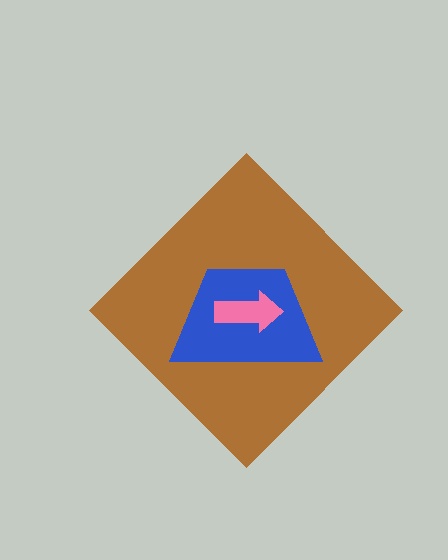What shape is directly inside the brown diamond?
The blue trapezoid.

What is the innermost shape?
The pink arrow.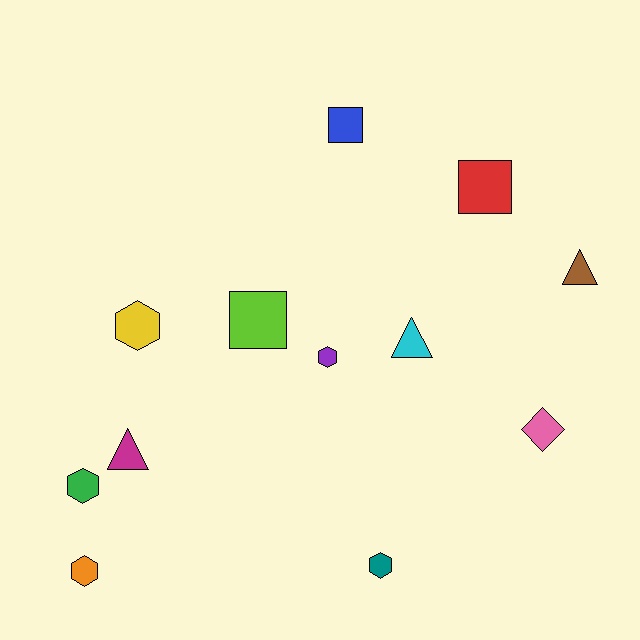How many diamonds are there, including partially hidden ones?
There is 1 diamond.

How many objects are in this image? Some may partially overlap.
There are 12 objects.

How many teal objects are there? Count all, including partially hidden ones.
There is 1 teal object.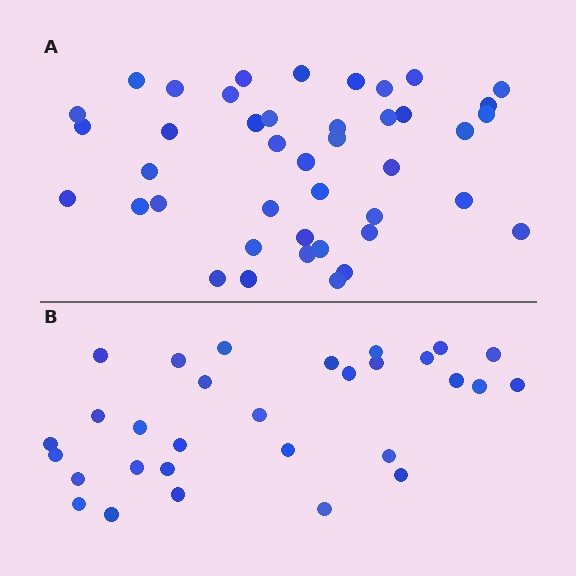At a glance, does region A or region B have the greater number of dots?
Region A (the top region) has more dots.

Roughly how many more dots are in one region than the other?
Region A has roughly 12 or so more dots than region B.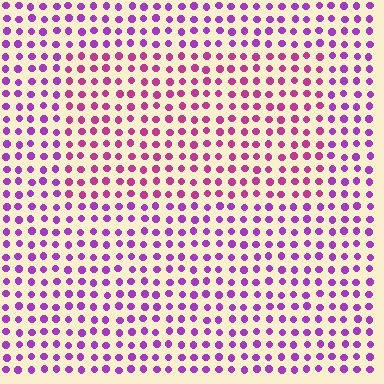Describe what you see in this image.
The image is filled with small purple elements in a uniform arrangement. A rectangle-shaped region is visible where the elements are tinted to a slightly different hue, forming a subtle color boundary.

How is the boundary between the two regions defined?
The boundary is defined purely by a slight shift in hue (about 31 degrees). Spacing, size, and orientation are identical on both sides.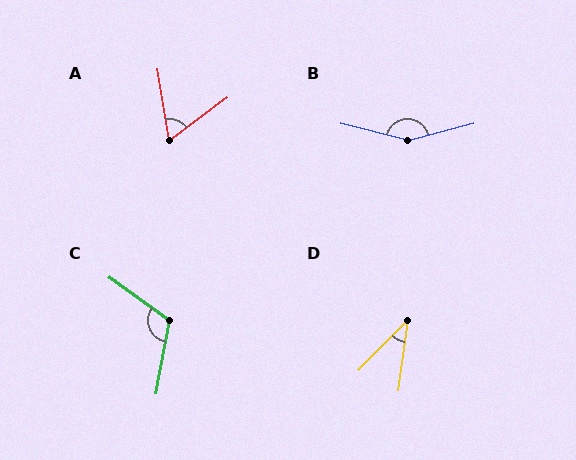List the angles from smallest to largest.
D (37°), A (63°), C (115°), B (151°).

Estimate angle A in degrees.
Approximately 63 degrees.